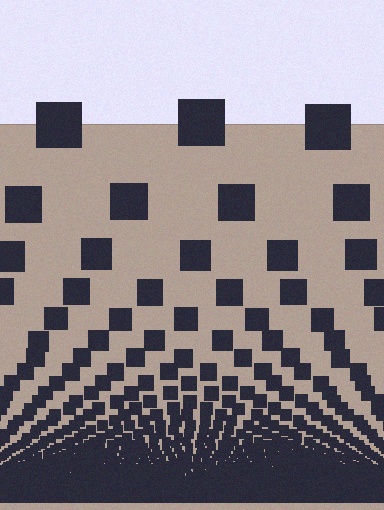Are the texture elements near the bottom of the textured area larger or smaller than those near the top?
Smaller. The gradient is inverted — elements near the bottom are smaller and denser.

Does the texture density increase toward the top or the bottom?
Density increases toward the bottom.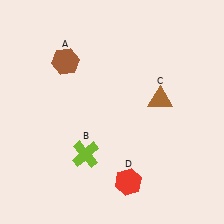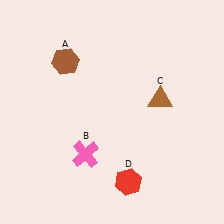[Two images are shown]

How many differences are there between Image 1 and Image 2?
There is 1 difference between the two images.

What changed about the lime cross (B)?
In Image 1, B is lime. In Image 2, it changed to pink.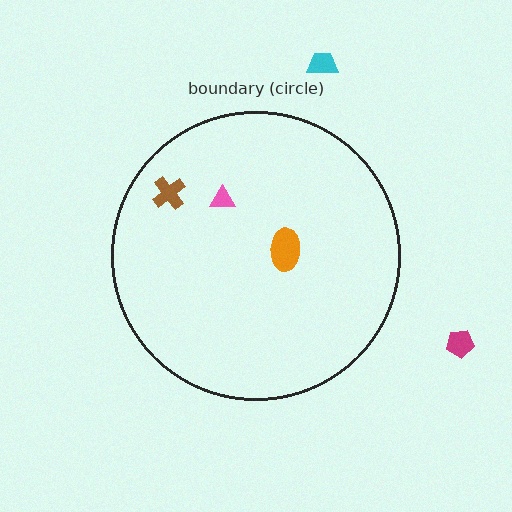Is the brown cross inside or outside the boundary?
Inside.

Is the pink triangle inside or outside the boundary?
Inside.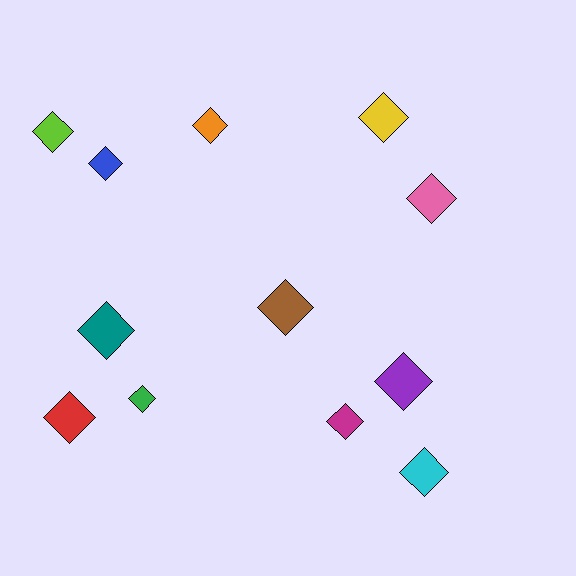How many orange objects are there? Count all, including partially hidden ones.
There is 1 orange object.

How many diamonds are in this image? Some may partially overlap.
There are 12 diamonds.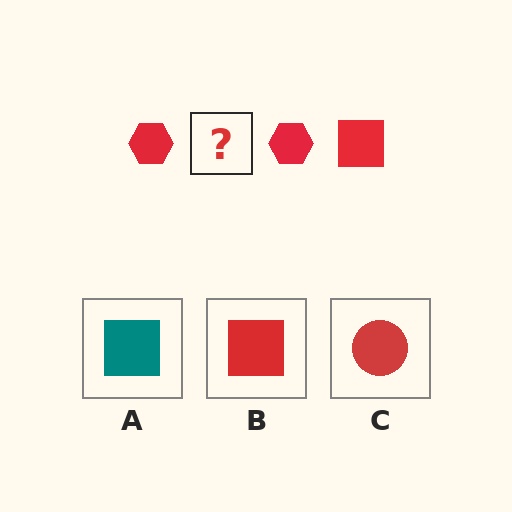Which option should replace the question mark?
Option B.